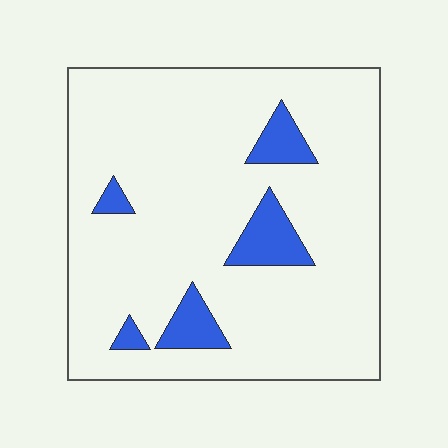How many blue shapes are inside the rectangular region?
5.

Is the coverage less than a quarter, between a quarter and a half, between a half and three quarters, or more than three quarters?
Less than a quarter.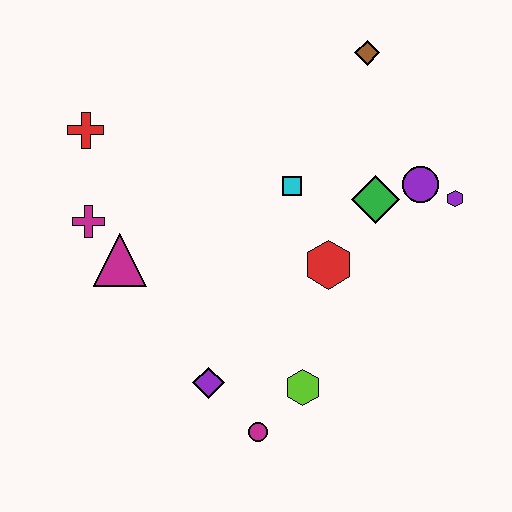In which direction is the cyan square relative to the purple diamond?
The cyan square is above the purple diamond.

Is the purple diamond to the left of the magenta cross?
No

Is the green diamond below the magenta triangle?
No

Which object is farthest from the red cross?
The purple hexagon is farthest from the red cross.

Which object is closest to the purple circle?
The purple hexagon is closest to the purple circle.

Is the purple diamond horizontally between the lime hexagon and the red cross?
Yes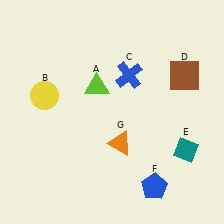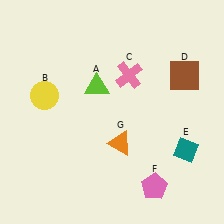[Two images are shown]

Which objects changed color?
C changed from blue to pink. F changed from blue to pink.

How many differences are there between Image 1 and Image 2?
There are 2 differences between the two images.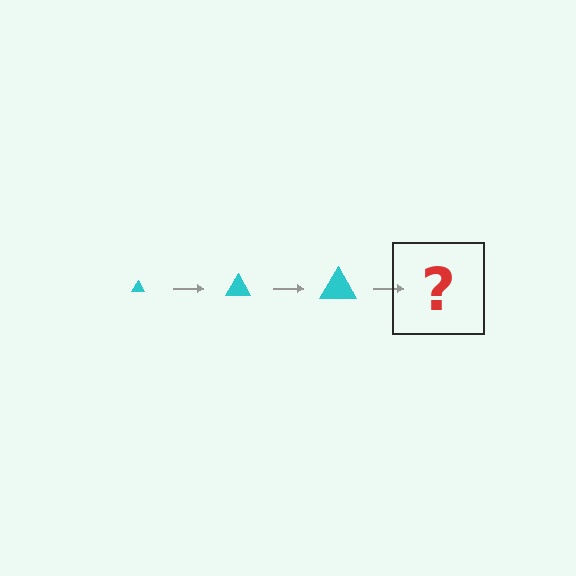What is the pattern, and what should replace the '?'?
The pattern is that the triangle gets progressively larger each step. The '?' should be a cyan triangle, larger than the previous one.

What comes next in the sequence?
The next element should be a cyan triangle, larger than the previous one.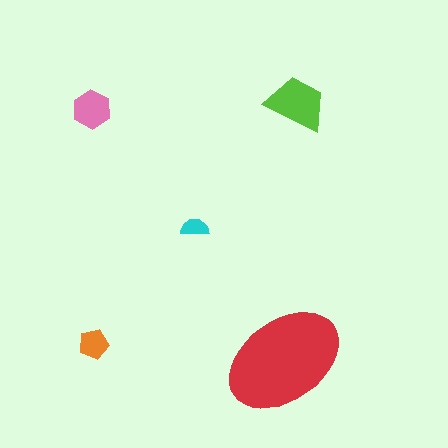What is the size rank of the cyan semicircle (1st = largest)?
5th.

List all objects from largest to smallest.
The red ellipse, the lime trapezoid, the pink hexagon, the orange pentagon, the cyan semicircle.